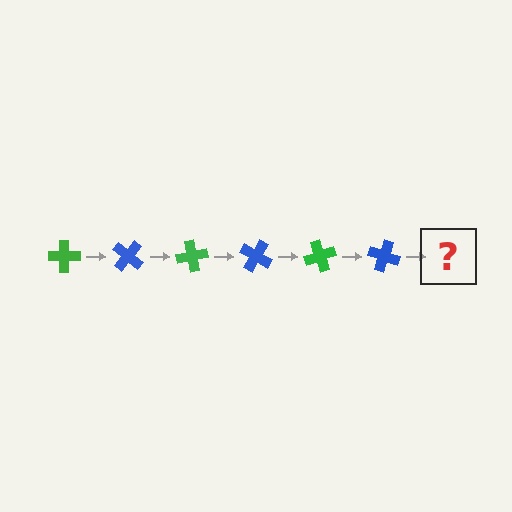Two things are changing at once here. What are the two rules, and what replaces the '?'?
The two rules are that it rotates 40 degrees each step and the color cycles through green and blue. The '?' should be a green cross, rotated 240 degrees from the start.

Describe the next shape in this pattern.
It should be a green cross, rotated 240 degrees from the start.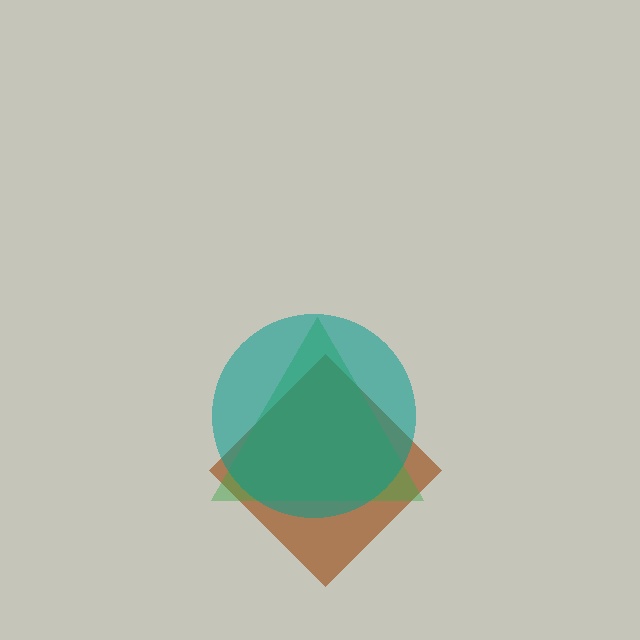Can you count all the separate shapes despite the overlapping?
Yes, there are 3 separate shapes.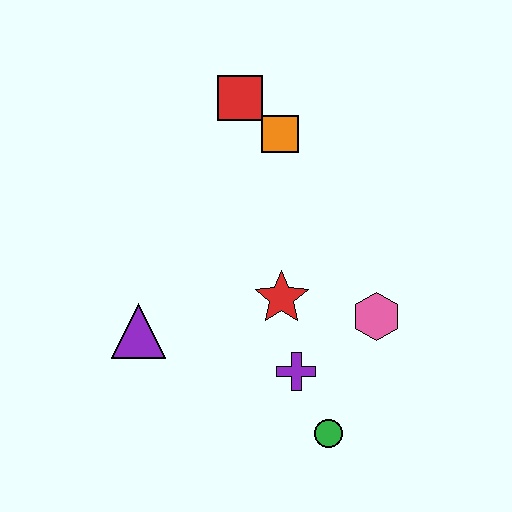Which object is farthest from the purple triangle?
The red square is farthest from the purple triangle.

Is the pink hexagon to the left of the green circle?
No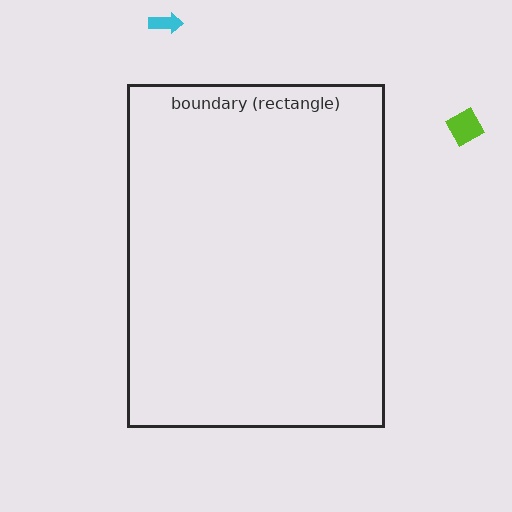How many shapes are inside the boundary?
0 inside, 2 outside.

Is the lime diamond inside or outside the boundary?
Outside.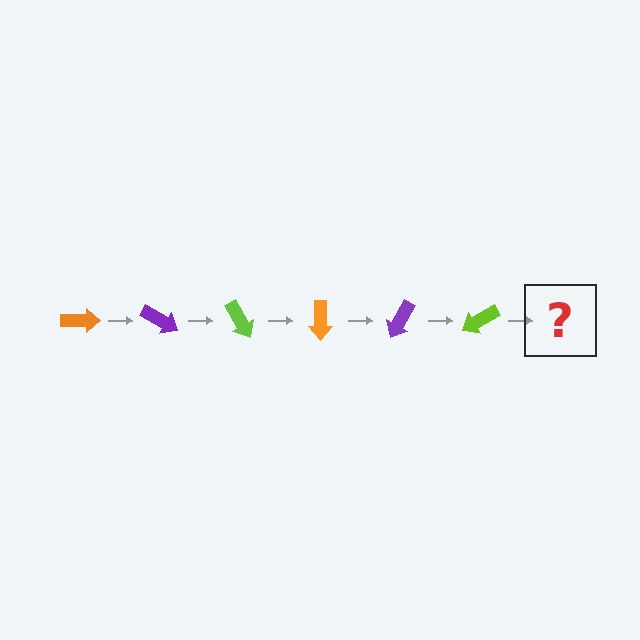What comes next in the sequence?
The next element should be an orange arrow, rotated 180 degrees from the start.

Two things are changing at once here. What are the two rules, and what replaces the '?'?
The two rules are that it rotates 30 degrees each step and the color cycles through orange, purple, and lime. The '?' should be an orange arrow, rotated 180 degrees from the start.